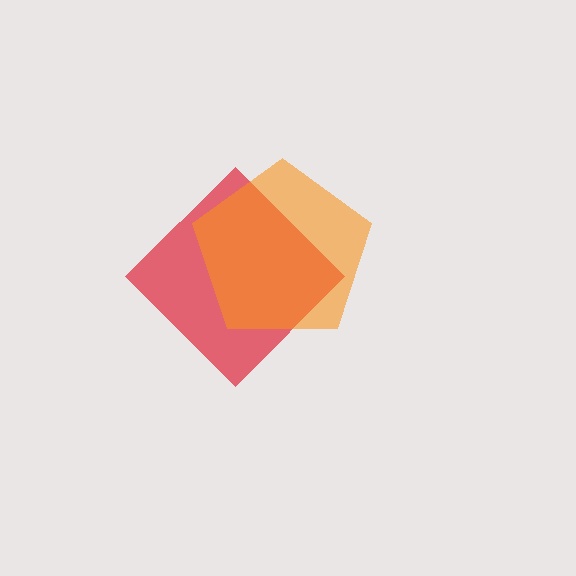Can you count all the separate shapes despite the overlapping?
Yes, there are 2 separate shapes.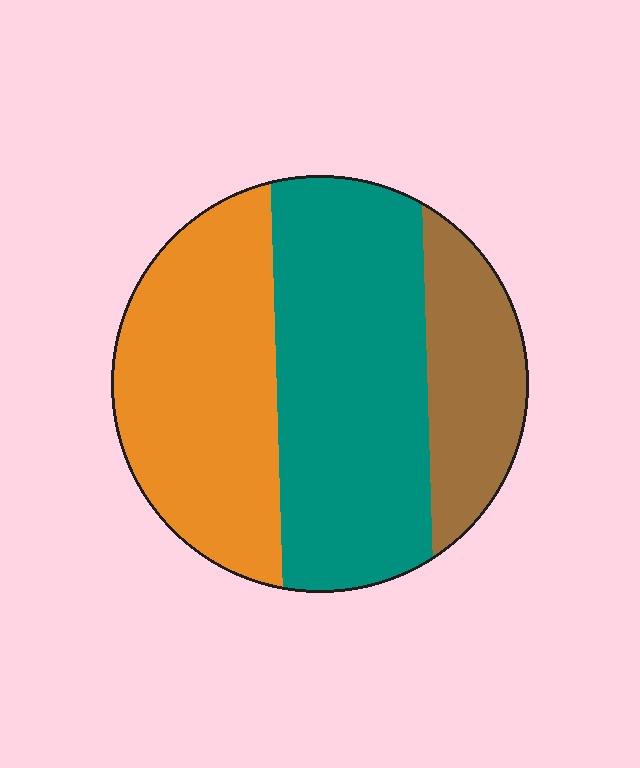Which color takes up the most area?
Teal, at roughly 45%.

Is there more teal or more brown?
Teal.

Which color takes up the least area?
Brown, at roughly 20%.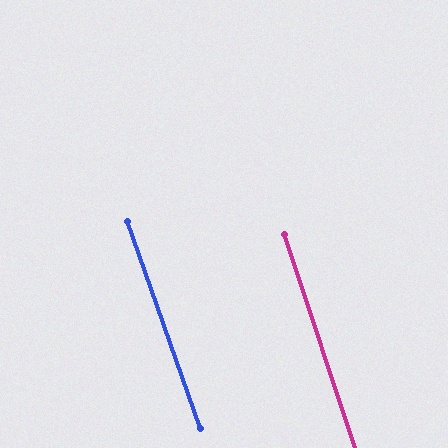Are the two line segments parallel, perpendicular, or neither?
Parallel — their directions differ by only 1.3°.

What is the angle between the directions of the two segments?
Approximately 1 degree.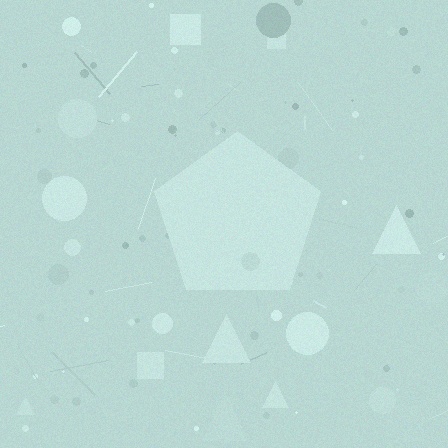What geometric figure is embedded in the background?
A pentagon is embedded in the background.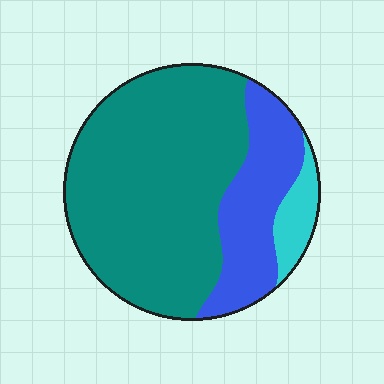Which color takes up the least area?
Cyan, at roughly 10%.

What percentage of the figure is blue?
Blue covers roughly 25% of the figure.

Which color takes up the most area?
Teal, at roughly 70%.